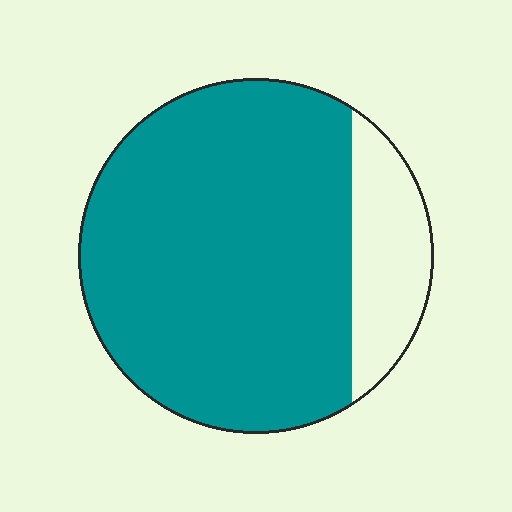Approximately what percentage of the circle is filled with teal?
Approximately 85%.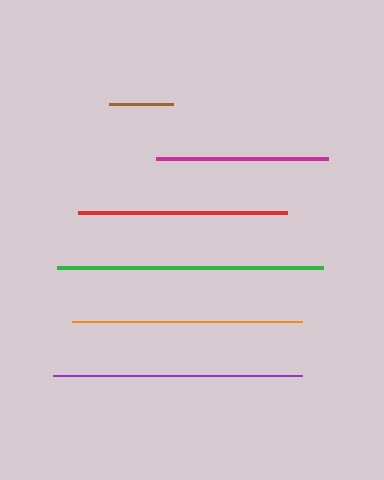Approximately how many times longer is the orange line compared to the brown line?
The orange line is approximately 3.6 times the length of the brown line.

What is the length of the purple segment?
The purple segment is approximately 249 pixels long.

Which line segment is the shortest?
The brown line is the shortest at approximately 63 pixels.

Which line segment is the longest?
The green line is the longest at approximately 266 pixels.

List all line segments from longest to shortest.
From longest to shortest: green, purple, orange, red, magenta, brown.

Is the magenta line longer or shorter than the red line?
The red line is longer than the magenta line.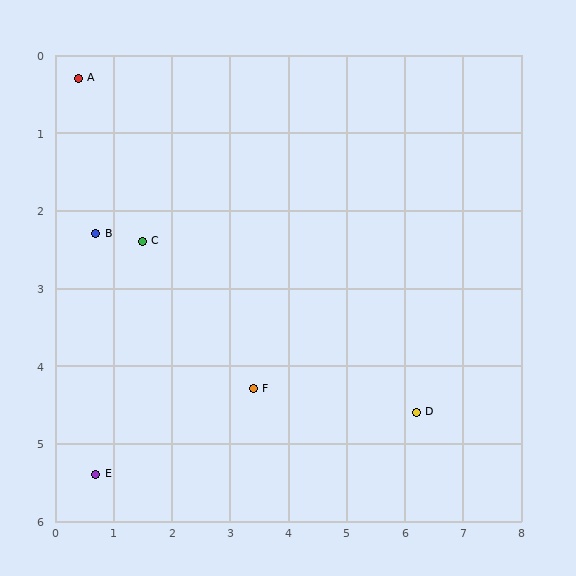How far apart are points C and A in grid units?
Points C and A are about 2.4 grid units apart.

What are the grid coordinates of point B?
Point B is at approximately (0.7, 2.3).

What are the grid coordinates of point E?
Point E is at approximately (0.7, 5.4).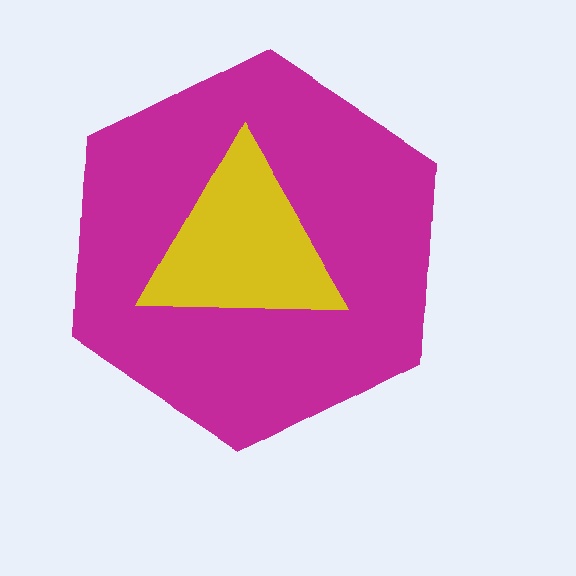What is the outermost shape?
The magenta hexagon.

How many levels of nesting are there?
2.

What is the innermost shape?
The yellow triangle.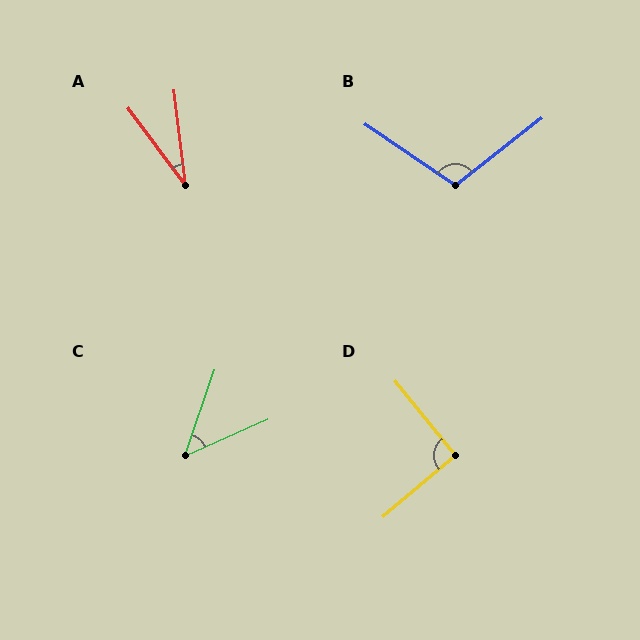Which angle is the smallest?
A, at approximately 30 degrees.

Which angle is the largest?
B, at approximately 108 degrees.